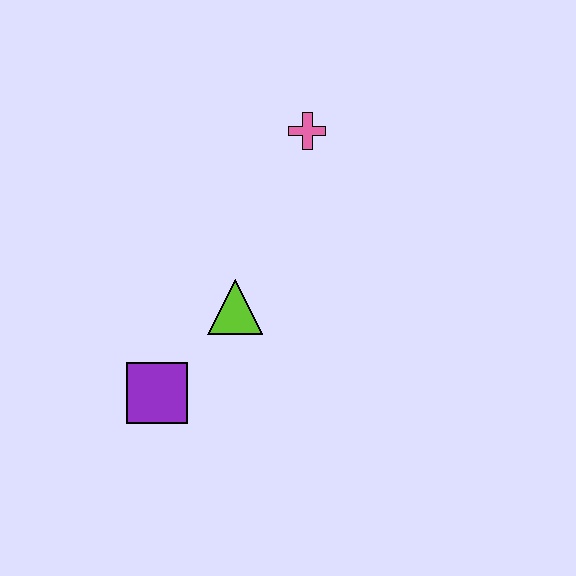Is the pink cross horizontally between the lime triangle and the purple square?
No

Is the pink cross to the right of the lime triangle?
Yes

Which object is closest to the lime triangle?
The purple square is closest to the lime triangle.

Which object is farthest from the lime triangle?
The pink cross is farthest from the lime triangle.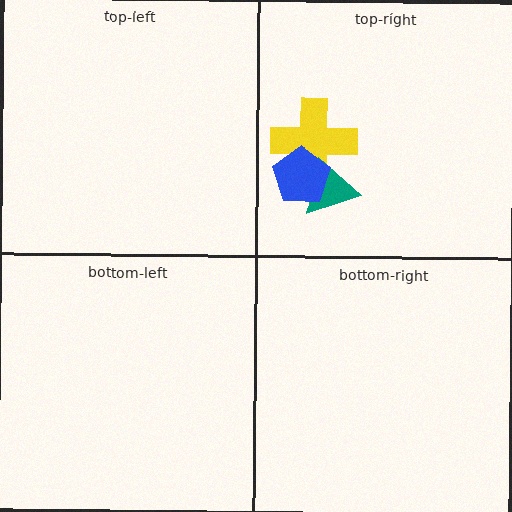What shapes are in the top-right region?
The yellow cross, the teal triangle, the blue pentagon.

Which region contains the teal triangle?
The top-right region.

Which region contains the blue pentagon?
The top-right region.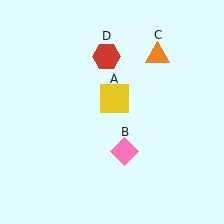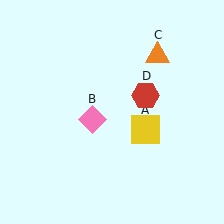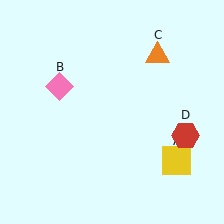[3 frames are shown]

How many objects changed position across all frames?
3 objects changed position: yellow square (object A), pink diamond (object B), red hexagon (object D).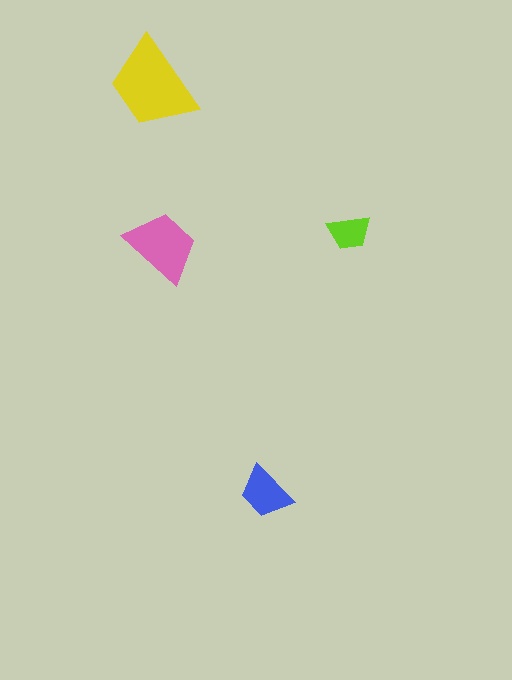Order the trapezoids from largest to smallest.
the yellow one, the pink one, the blue one, the lime one.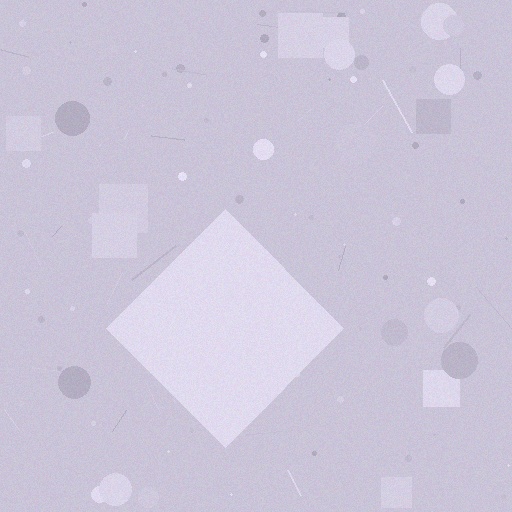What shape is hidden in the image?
A diamond is hidden in the image.